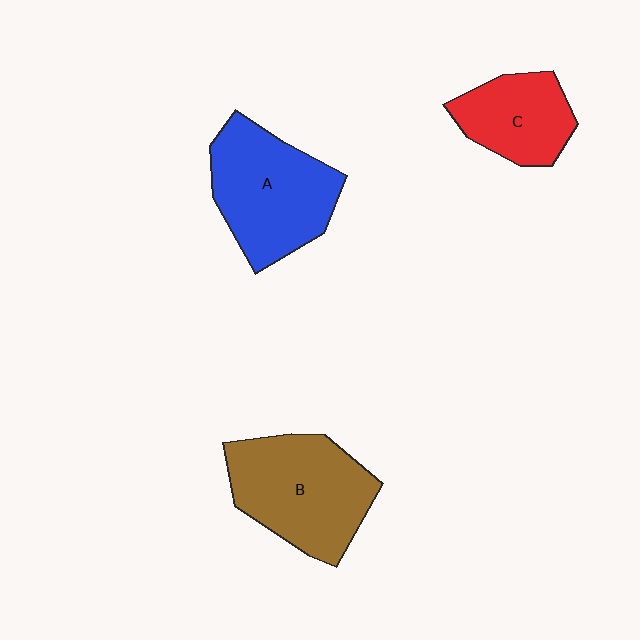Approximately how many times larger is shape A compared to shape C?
Approximately 1.5 times.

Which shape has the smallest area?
Shape C (red).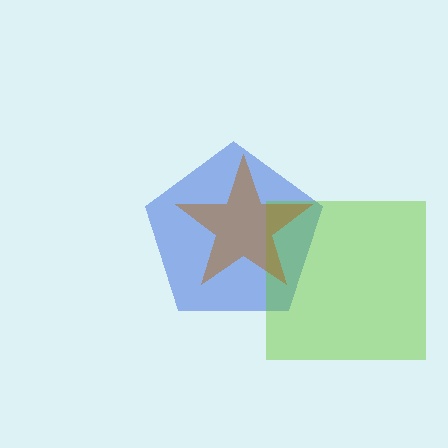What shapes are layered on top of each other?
The layered shapes are: a blue pentagon, a lime square, a brown star.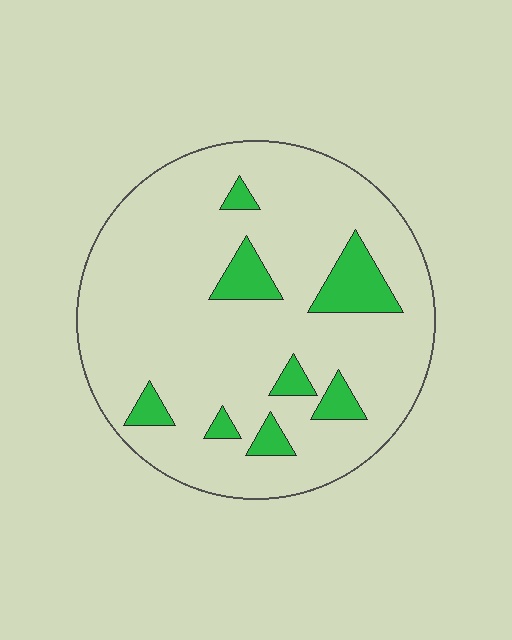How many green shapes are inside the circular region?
8.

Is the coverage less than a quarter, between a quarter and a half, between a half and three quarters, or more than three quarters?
Less than a quarter.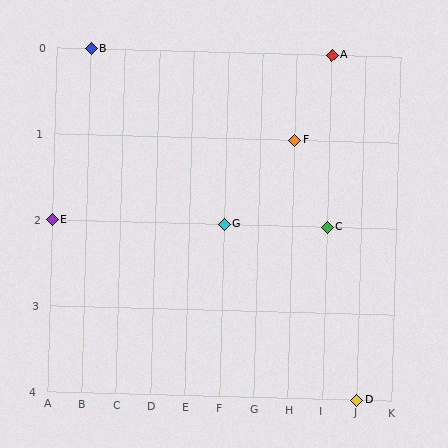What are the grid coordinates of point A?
Point A is at grid coordinates (I, 0).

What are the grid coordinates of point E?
Point E is at grid coordinates (A, 2).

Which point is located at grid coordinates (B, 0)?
Point B is at (B, 0).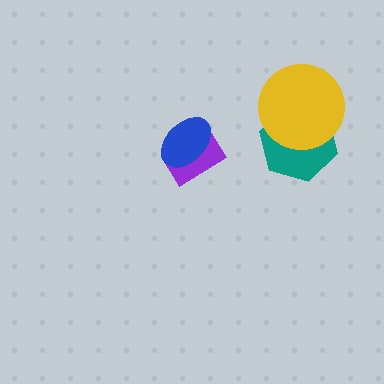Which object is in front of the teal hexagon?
The yellow circle is in front of the teal hexagon.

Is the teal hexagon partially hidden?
Yes, it is partially covered by another shape.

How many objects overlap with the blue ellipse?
1 object overlaps with the blue ellipse.